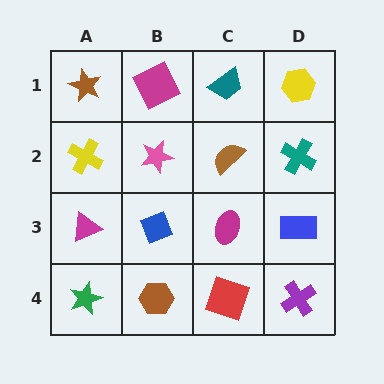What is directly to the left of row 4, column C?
A brown hexagon.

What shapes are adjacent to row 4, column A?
A magenta triangle (row 3, column A), a brown hexagon (row 4, column B).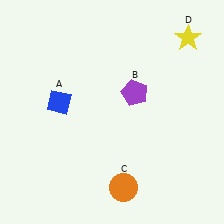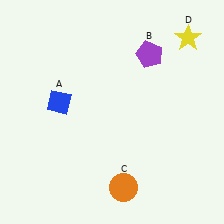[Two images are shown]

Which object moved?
The purple pentagon (B) moved up.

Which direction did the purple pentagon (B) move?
The purple pentagon (B) moved up.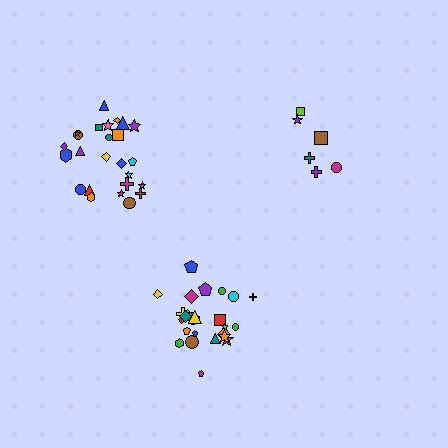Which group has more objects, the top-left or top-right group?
The top-left group.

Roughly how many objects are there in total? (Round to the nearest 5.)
Roughly 55 objects in total.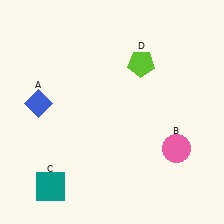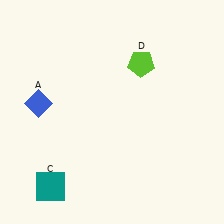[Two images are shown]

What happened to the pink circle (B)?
The pink circle (B) was removed in Image 2. It was in the bottom-right area of Image 1.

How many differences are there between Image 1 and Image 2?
There is 1 difference between the two images.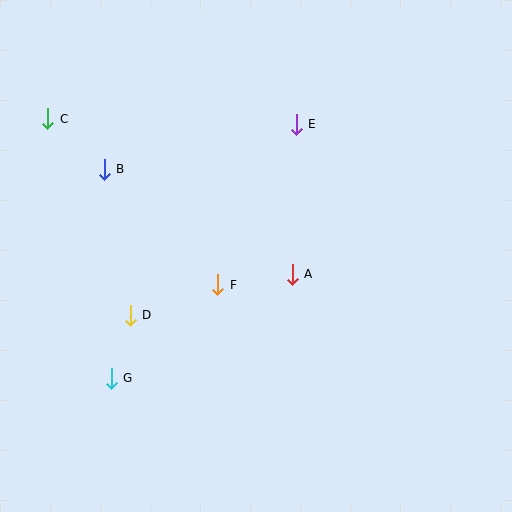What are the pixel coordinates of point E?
Point E is at (296, 124).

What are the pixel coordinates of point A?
Point A is at (292, 274).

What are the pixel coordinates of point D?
Point D is at (130, 315).